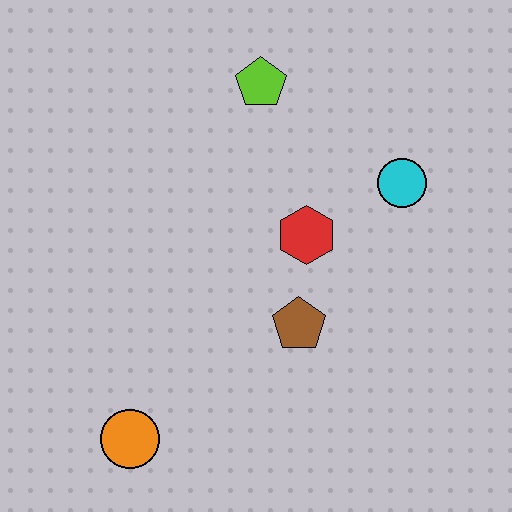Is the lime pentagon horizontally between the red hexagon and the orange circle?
Yes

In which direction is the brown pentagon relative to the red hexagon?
The brown pentagon is below the red hexagon.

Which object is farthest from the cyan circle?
The orange circle is farthest from the cyan circle.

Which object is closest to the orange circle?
The brown pentagon is closest to the orange circle.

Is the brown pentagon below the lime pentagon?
Yes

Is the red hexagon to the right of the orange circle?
Yes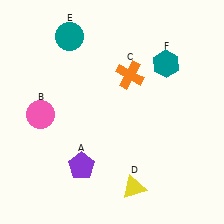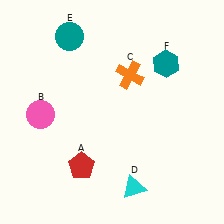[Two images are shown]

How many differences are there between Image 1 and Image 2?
There are 2 differences between the two images.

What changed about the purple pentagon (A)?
In Image 1, A is purple. In Image 2, it changed to red.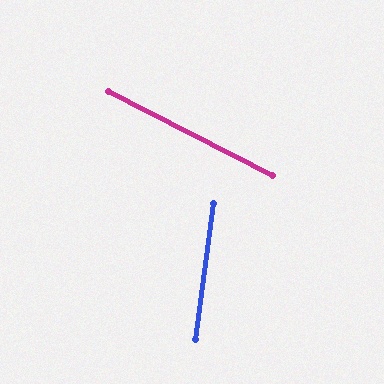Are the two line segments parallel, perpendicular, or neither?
Neither parallel nor perpendicular — they differ by about 70°.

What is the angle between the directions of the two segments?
Approximately 70 degrees.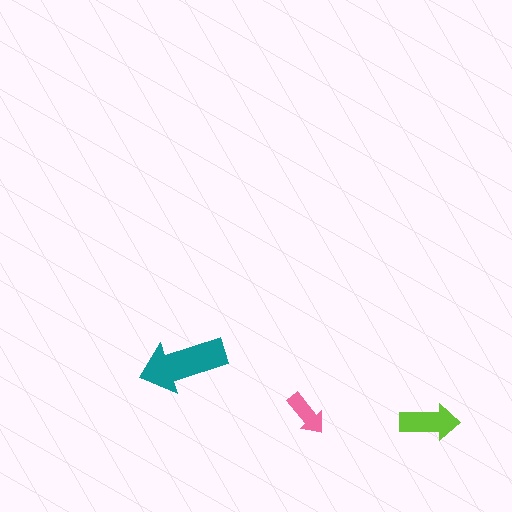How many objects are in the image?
There are 3 objects in the image.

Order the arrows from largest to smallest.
the teal one, the lime one, the pink one.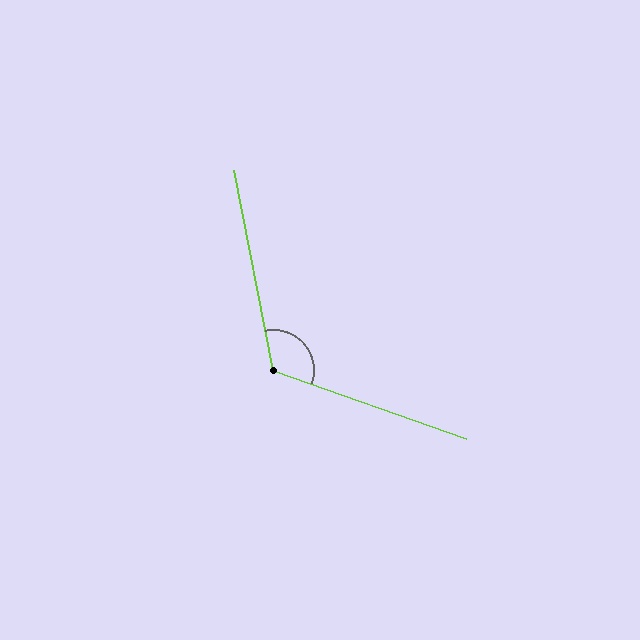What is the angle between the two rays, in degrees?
Approximately 120 degrees.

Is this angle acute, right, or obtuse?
It is obtuse.